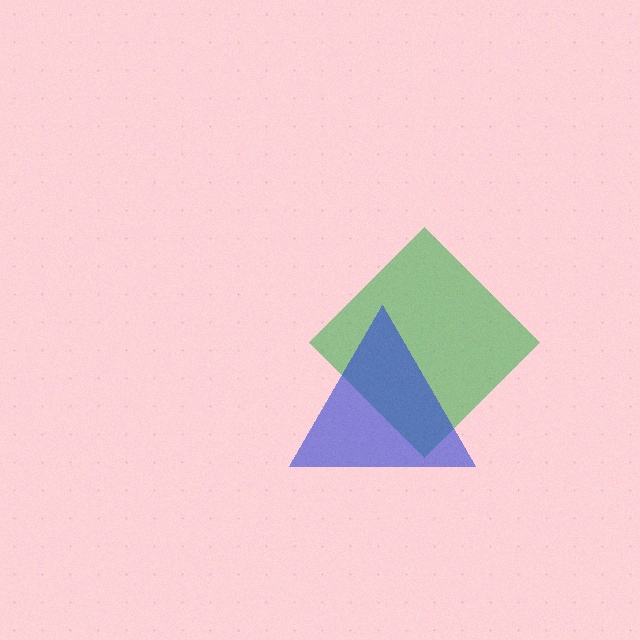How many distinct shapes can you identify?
There are 2 distinct shapes: a green diamond, a blue triangle.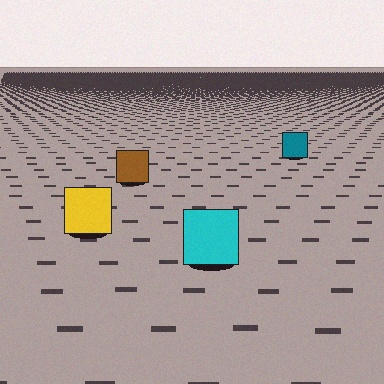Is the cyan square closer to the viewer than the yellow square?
Yes. The cyan square is closer — you can tell from the texture gradient: the ground texture is coarser near it.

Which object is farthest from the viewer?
The teal square is farthest from the viewer. It appears smaller and the ground texture around it is denser.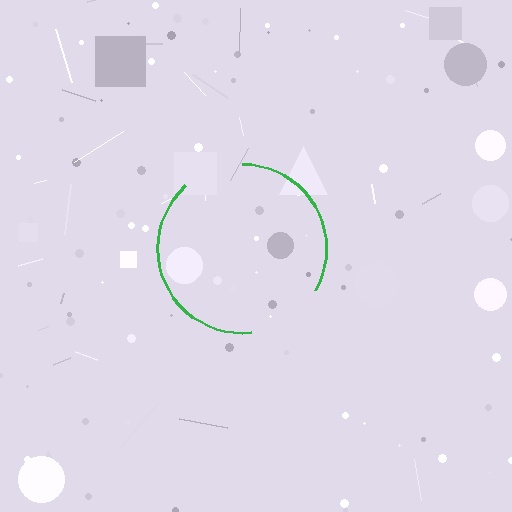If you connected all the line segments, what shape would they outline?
They would outline a circle.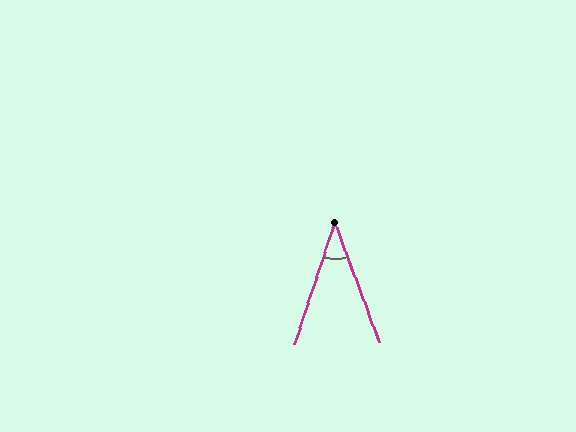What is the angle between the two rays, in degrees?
Approximately 39 degrees.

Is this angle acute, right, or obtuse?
It is acute.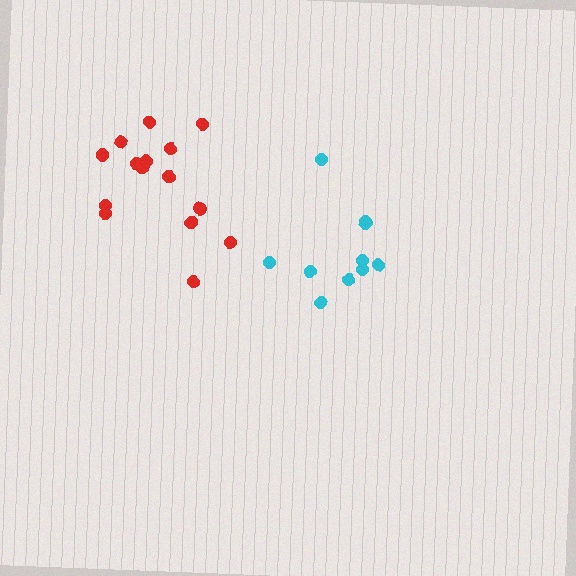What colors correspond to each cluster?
The clusters are colored: red, cyan.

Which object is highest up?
The red cluster is topmost.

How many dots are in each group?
Group 1: 15 dots, Group 2: 10 dots (25 total).